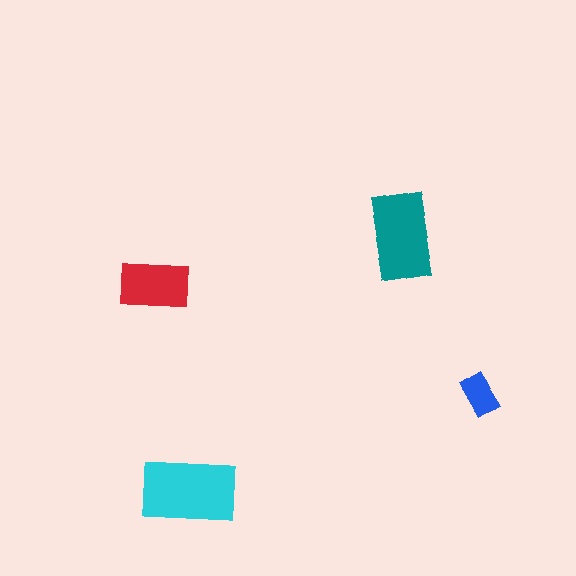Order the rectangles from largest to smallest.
the cyan one, the teal one, the red one, the blue one.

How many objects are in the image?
There are 4 objects in the image.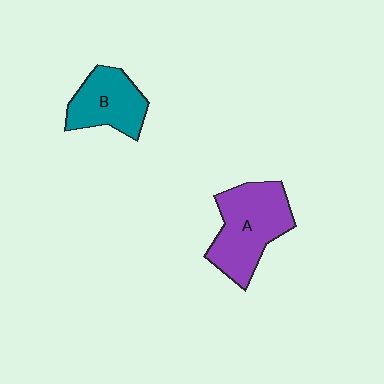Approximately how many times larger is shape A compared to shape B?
Approximately 1.4 times.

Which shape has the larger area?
Shape A (purple).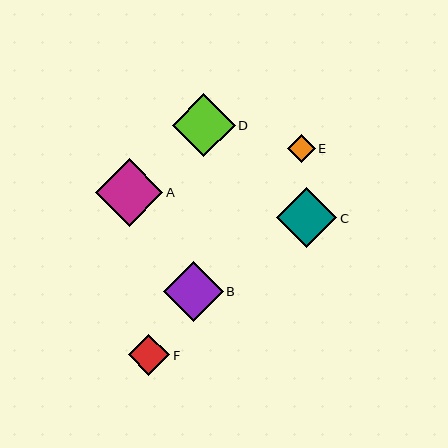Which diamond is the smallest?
Diamond E is the smallest with a size of approximately 28 pixels.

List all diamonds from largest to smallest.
From largest to smallest: A, D, C, B, F, E.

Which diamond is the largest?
Diamond A is the largest with a size of approximately 68 pixels.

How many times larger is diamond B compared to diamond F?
Diamond B is approximately 1.4 times the size of diamond F.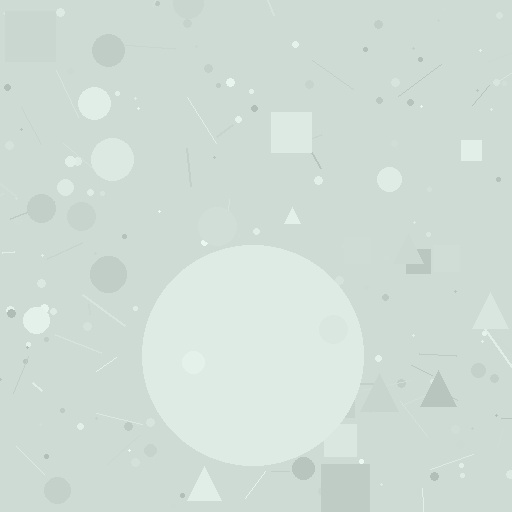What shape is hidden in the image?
A circle is hidden in the image.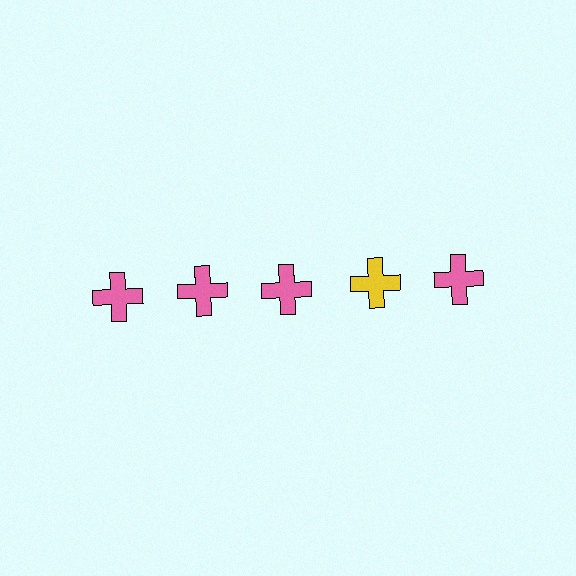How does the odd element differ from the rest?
It has a different color: yellow instead of pink.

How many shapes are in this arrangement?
There are 5 shapes arranged in a grid pattern.